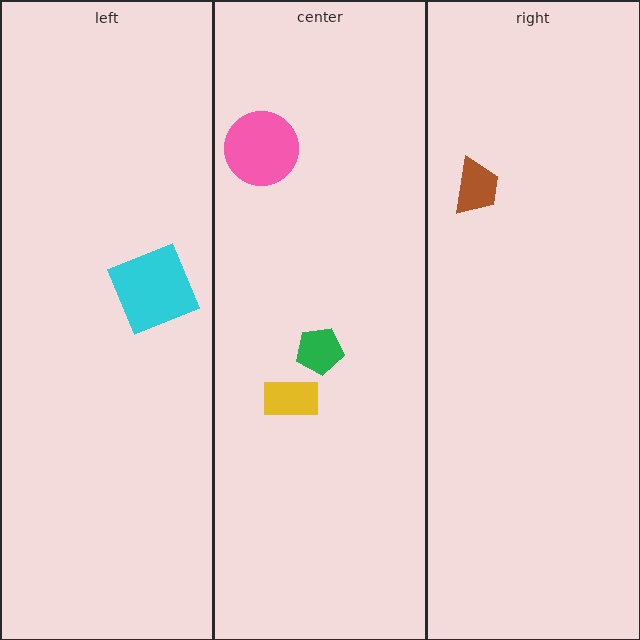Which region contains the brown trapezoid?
The right region.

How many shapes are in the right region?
1.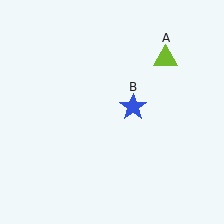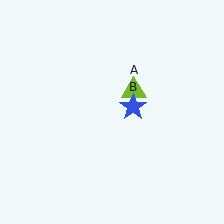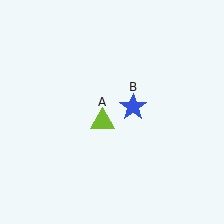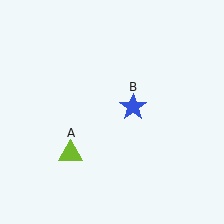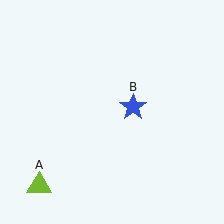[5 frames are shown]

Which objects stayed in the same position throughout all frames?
Blue star (object B) remained stationary.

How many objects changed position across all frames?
1 object changed position: lime triangle (object A).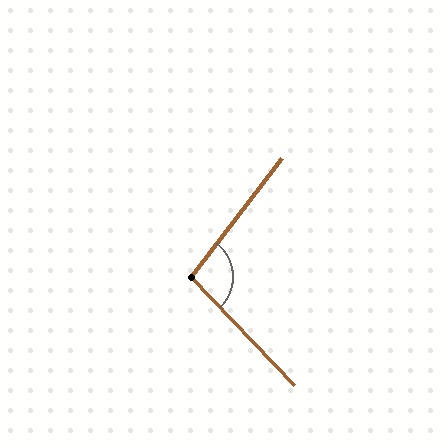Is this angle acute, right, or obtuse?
It is obtuse.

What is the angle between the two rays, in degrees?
Approximately 99 degrees.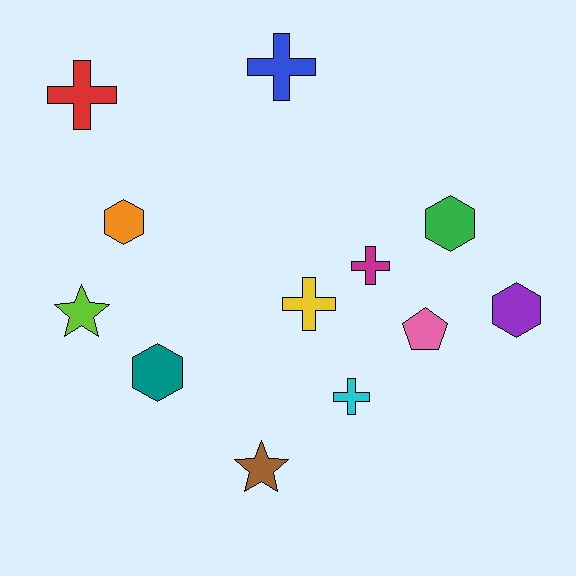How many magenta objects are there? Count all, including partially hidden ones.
There is 1 magenta object.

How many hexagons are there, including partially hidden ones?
There are 4 hexagons.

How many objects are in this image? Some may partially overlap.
There are 12 objects.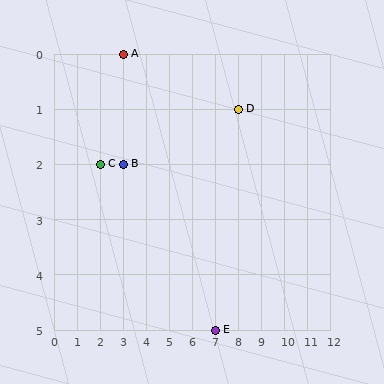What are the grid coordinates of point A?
Point A is at grid coordinates (3, 0).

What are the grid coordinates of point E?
Point E is at grid coordinates (7, 5).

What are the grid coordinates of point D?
Point D is at grid coordinates (8, 1).